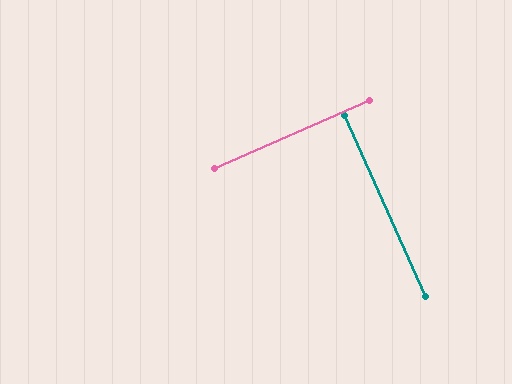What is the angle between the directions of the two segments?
Approximately 90 degrees.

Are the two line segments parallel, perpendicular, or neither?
Perpendicular — they meet at approximately 90°.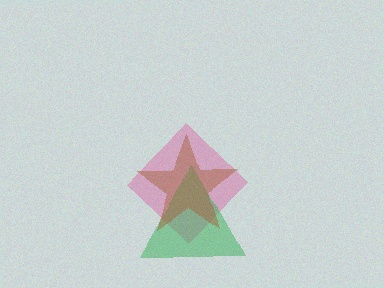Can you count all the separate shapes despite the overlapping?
Yes, there are 3 separate shapes.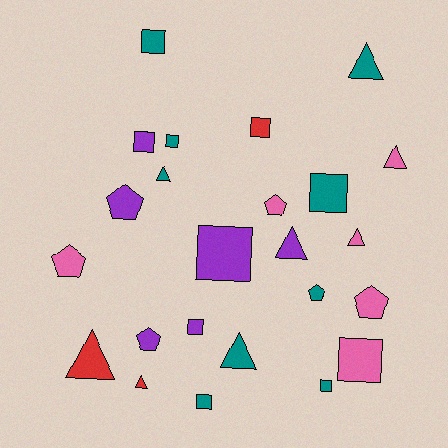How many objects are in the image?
There are 24 objects.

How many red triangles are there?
There are 2 red triangles.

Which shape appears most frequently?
Square, with 10 objects.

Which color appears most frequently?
Teal, with 9 objects.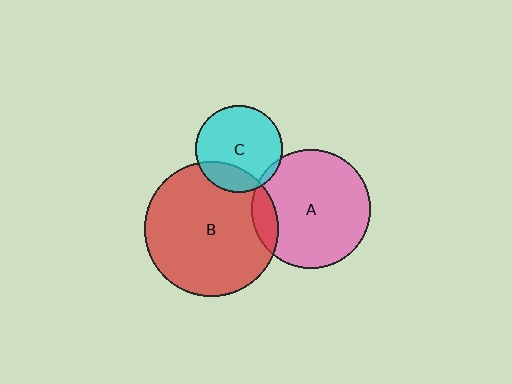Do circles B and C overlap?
Yes.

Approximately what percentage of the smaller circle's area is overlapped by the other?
Approximately 20%.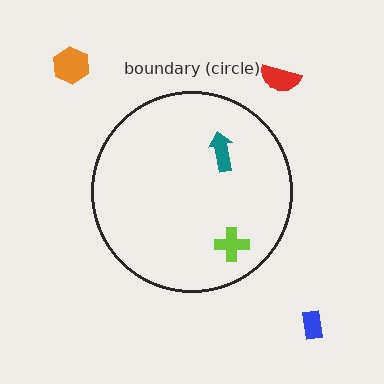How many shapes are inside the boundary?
2 inside, 3 outside.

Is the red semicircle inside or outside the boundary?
Outside.